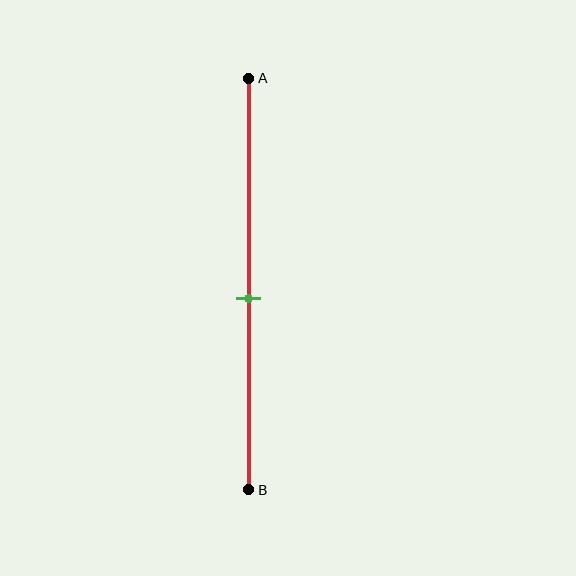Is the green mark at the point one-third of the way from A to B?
No, the mark is at about 55% from A, not at the 33% one-third point.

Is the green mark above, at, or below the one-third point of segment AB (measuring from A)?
The green mark is below the one-third point of segment AB.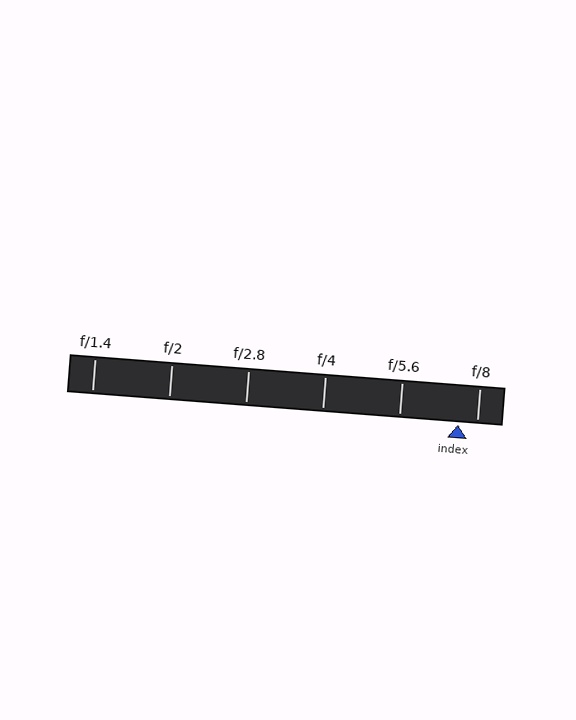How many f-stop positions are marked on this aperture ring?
There are 6 f-stop positions marked.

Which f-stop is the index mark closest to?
The index mark is closest to f/8.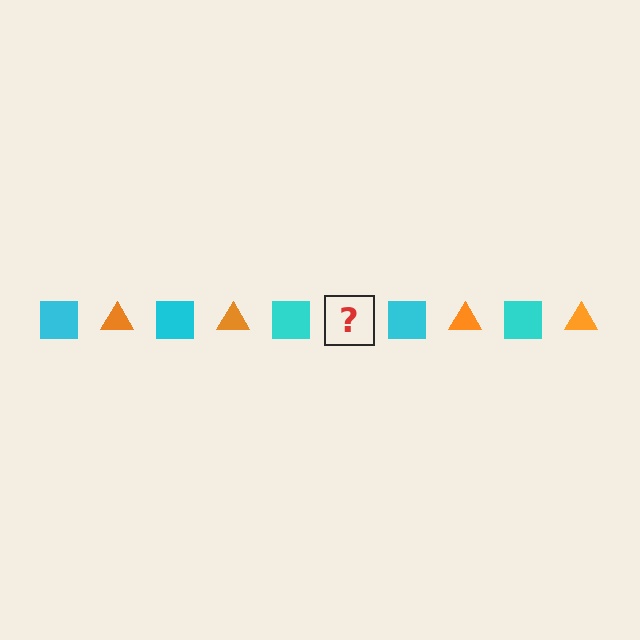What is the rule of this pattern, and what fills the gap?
The rule is that the pattern alternates between cyan square and orange triangle. The gap should be filled with an orange triangle.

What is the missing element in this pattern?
The missing element is an orange triangle.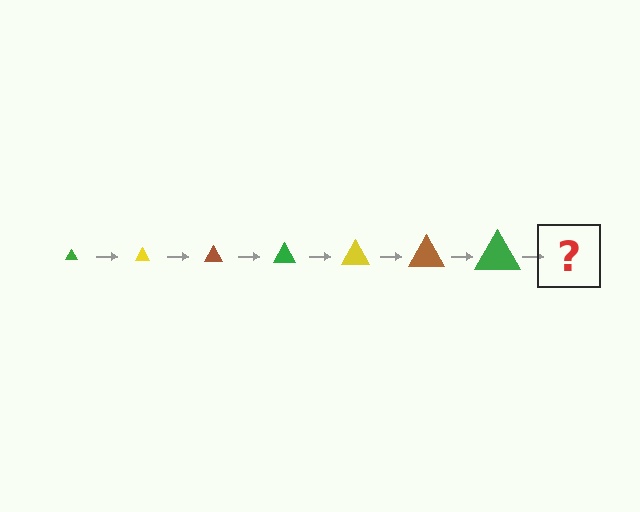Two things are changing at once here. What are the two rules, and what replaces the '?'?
The two rules are that the triangle grows larger each step and the color cycles through green, yellow, and brown. The '?' should be a yellow triangle, larger than the previous one.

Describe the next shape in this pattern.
It should be a yellow triangle, larger than the previous one.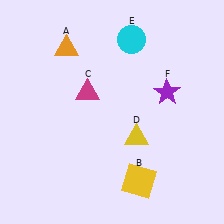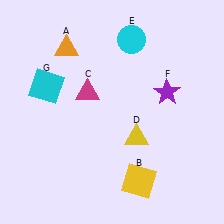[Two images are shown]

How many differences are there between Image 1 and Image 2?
There is 1 difference between the two images.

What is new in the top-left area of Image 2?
A cyan square (G) was added in the top-left area of Image 2.